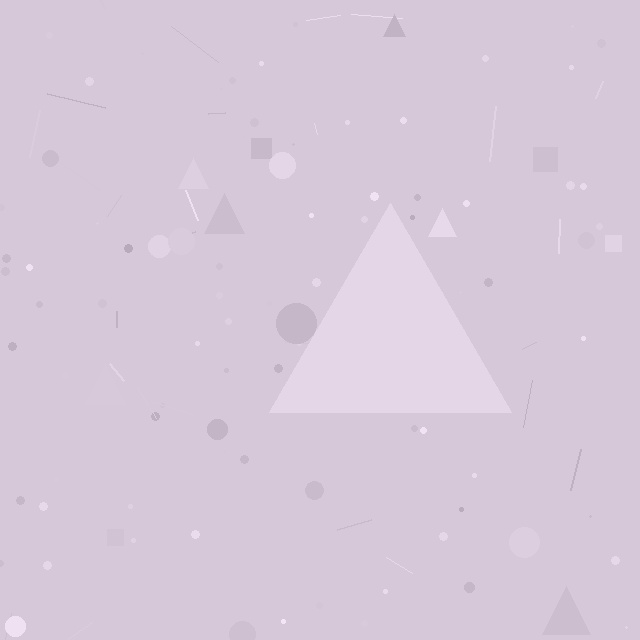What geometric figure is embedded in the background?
A triangle is embedded in the background.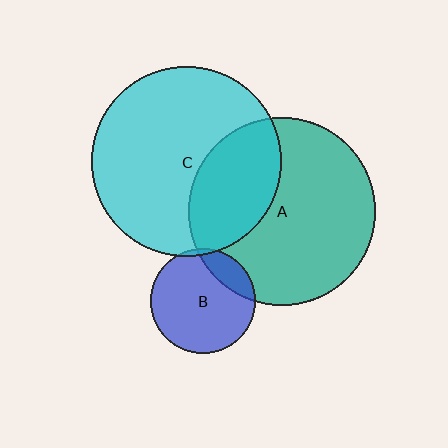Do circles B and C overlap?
Yes.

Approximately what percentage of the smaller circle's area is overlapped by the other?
Approximately 5%.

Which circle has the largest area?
Circle C (cyan).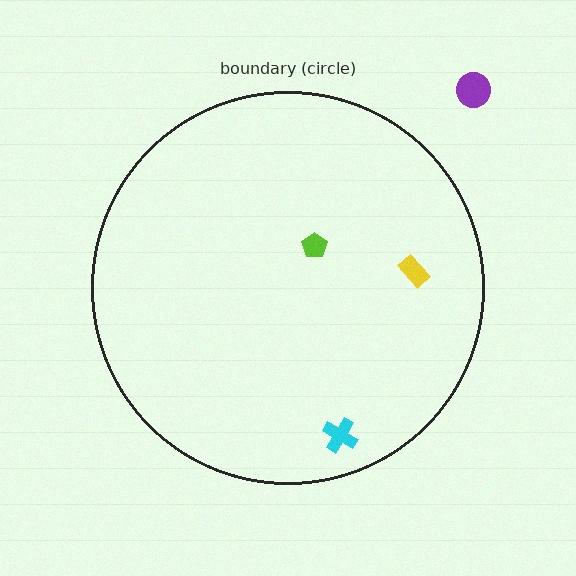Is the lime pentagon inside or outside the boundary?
Inside.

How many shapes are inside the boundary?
3 inside, 1 outside.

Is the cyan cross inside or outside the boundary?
Inside.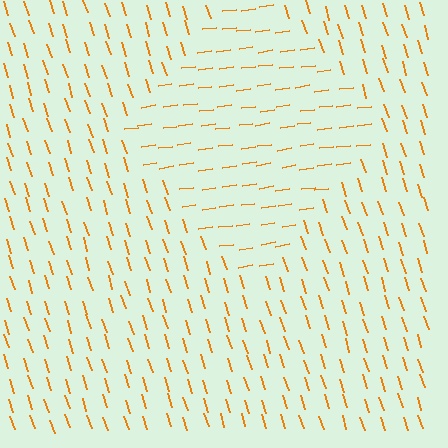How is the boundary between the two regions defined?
The boundary is defined purely by a change in line orientation (approximately 80 degrees difference). All lines are the same color and thickness.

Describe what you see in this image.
The image is filled with small orange line segments. A diamond region in the image has lines oriented differently from the surrounding lines, creating a visible texture boundary.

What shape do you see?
I see a diamond.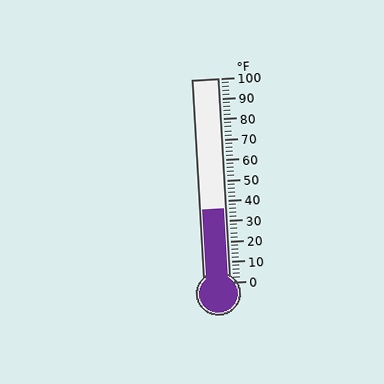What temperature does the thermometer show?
The thermometer shows approximately 36°F.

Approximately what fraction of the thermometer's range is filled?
The thermometer is filled to approximately 35% of its range.